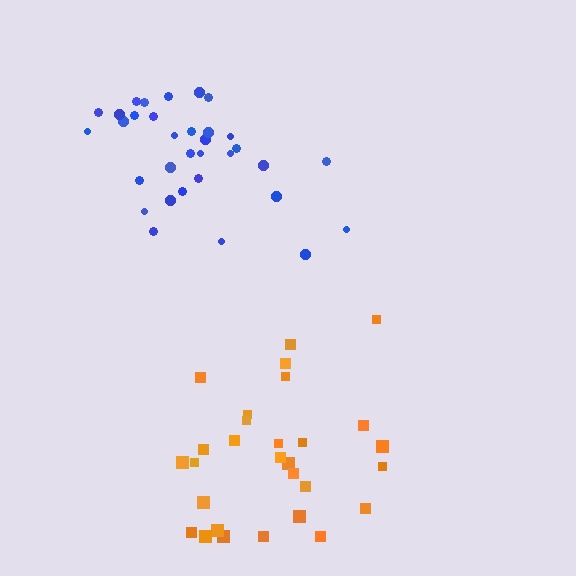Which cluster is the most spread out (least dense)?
Orange.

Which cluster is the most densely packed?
Blue.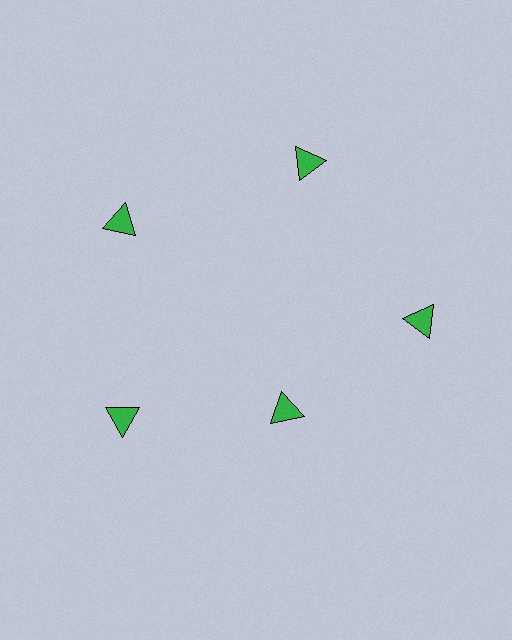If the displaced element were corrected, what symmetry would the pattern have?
It would have 5-fold rotational symmetry — the pattern would map onto itself every 72 degrees.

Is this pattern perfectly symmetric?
No. The 5 green triangles are arranged in a ring, but one element near the 5 o'clock position is pulled inward toward the center, breaking the 5-fold rotational symmetry.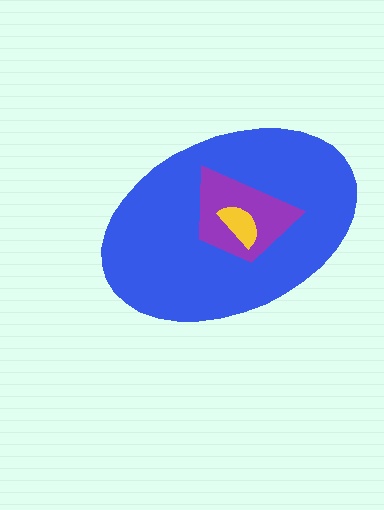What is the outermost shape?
The blue ellipse.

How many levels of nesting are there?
3.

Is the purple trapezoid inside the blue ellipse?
Yes.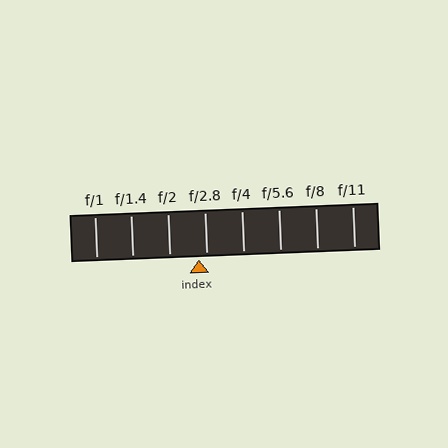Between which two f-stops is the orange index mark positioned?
The index mark is between f/2 and f/2.8.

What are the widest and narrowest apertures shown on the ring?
The widest aperture shown is f/1 and the narrowest is f/11.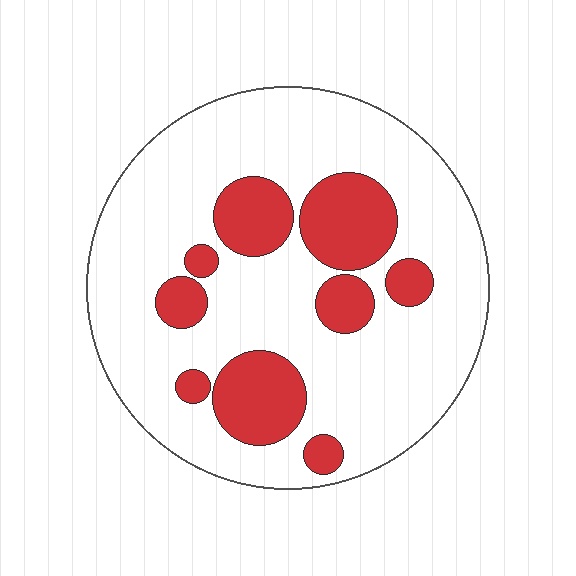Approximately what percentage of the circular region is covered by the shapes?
Approximately 25%.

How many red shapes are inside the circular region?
9.